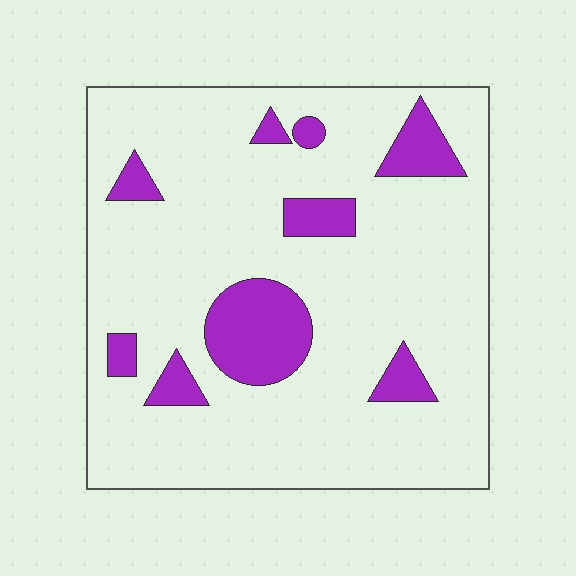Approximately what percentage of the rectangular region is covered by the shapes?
Approximately 15%.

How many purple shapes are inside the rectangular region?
9.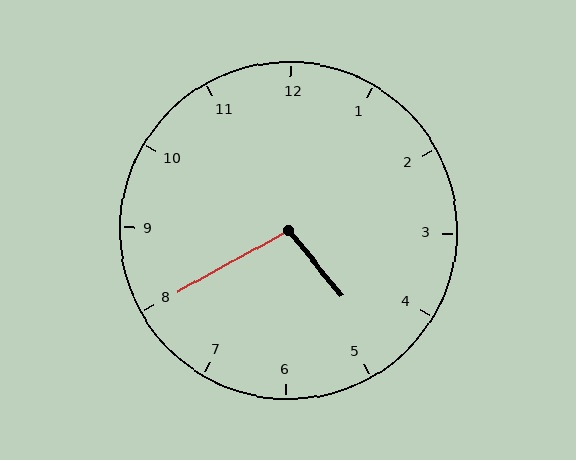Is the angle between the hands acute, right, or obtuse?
It is obtuse.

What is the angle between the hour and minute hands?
Approximately 100 degrees.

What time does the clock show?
4:40.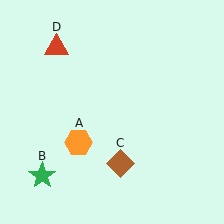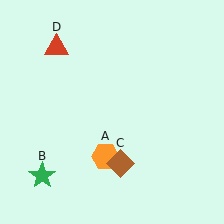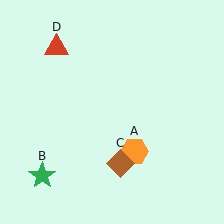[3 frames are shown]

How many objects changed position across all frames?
1 object changed position: orange hexagon (object A).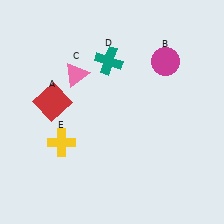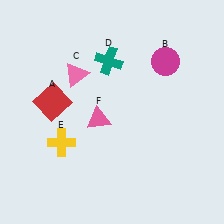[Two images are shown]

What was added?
A pink triangle (F) was added in Image 2.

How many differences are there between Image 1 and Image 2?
There is 1 difference between the two images.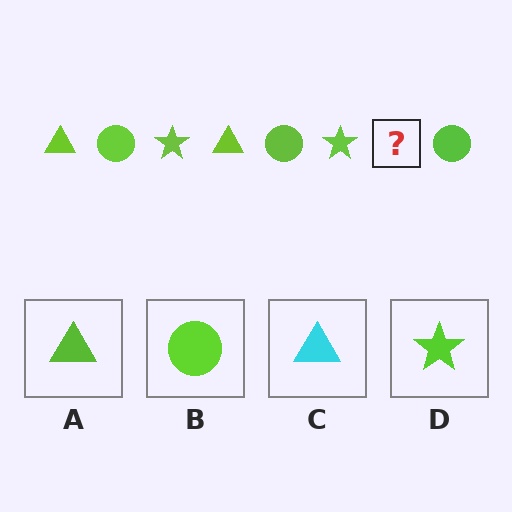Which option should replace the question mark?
Option A.